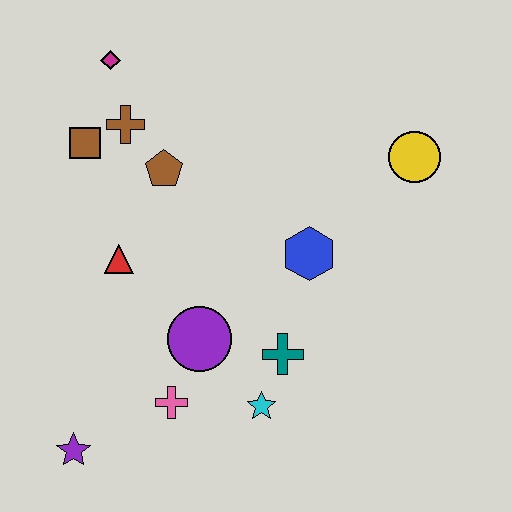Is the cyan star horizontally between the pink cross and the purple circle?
No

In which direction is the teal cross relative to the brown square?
The teal cross is below the brown square.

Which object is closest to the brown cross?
The brown square is closest to the brown cross.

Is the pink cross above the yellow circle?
No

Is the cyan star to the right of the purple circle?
Yes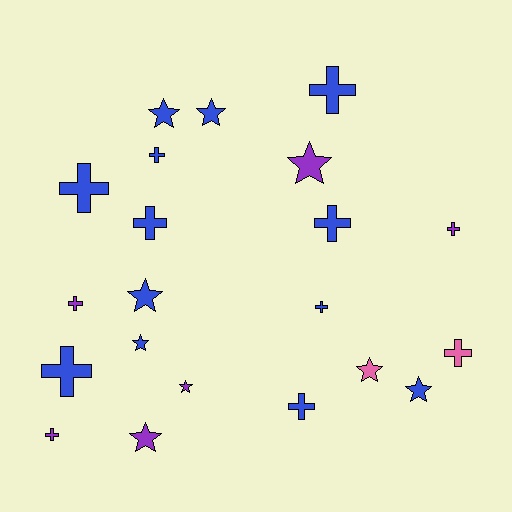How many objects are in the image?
There are 21 objects.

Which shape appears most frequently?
Cross, with 12 objects.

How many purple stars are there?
There are 3 purple stars.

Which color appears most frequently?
Blue, with 13 objects.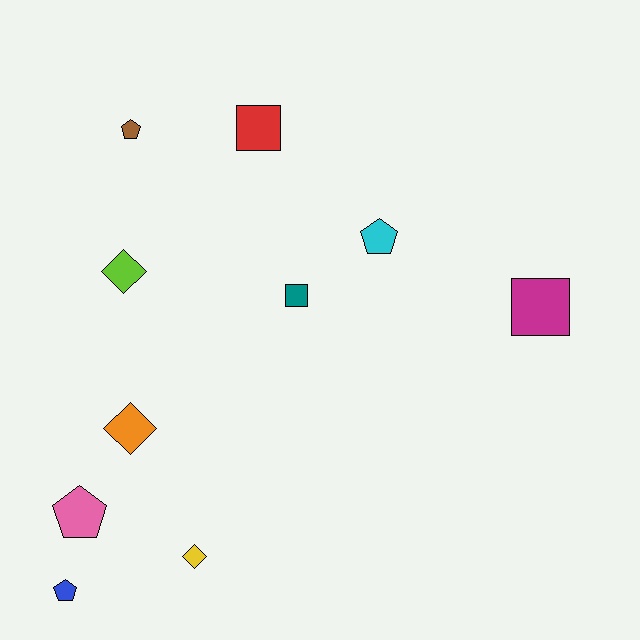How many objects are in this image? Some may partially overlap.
There are 10 objects.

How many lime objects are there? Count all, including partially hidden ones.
There is 1 lime object.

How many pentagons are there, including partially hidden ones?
There are 4 pentagons.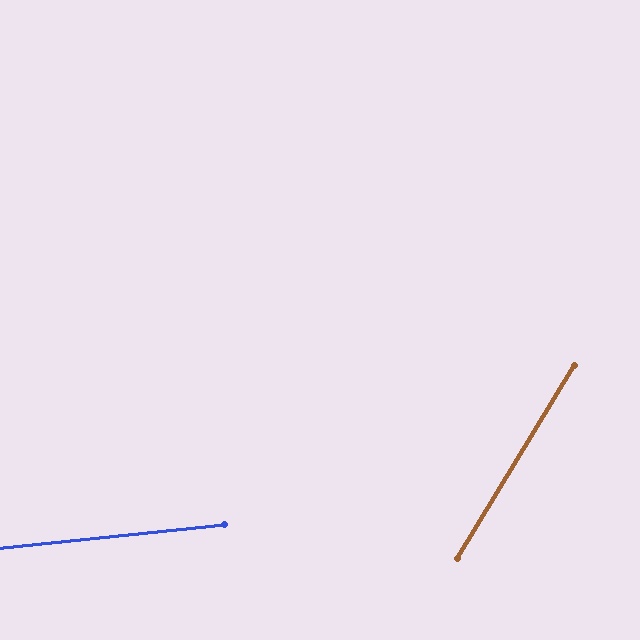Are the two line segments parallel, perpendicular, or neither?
Neither parallel nor perpendicular — they differ by about 53°.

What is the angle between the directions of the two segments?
Approximately 53 degrees.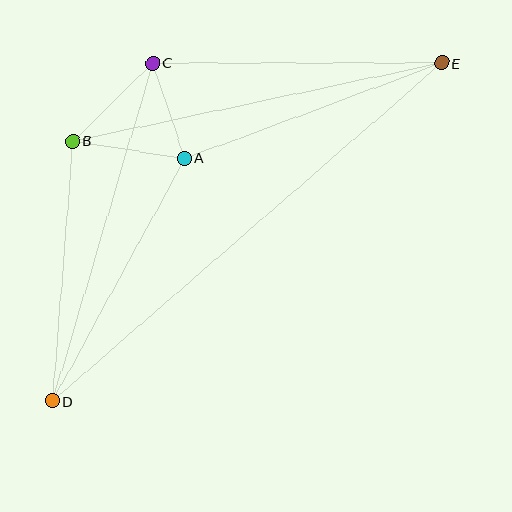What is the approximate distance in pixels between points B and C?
The distance between B and C is approximately 112 pixels.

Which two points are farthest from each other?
Points D and E are farthest from each other.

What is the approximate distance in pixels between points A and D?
The distance between A and D is approximately 276 pixels.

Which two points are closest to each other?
Points A and C are closest to each other.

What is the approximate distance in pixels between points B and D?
The distance between B and D is approximately 261 pixels.